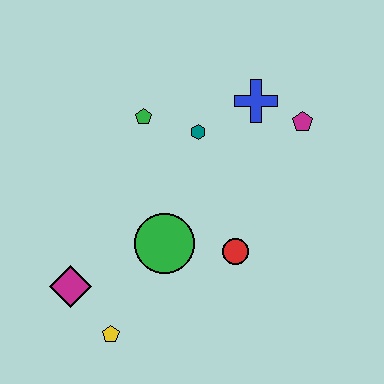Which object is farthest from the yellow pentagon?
The magenta pentagon is farthest from the yellow pentagon.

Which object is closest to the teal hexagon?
The green pentagon is closest to the teal hexagon.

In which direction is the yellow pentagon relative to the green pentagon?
The yellow pentagon is below the green pentagon.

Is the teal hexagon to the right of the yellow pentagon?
Yes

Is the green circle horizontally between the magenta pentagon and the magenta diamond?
Yes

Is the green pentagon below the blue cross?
Yes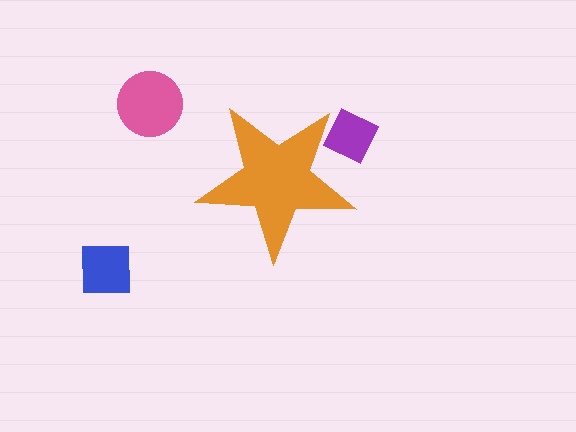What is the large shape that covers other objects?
An orange star.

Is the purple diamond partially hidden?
Yes, the purple diamond is partially hidden behind the orange star.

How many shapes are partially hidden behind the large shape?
1 shape is partially hidden.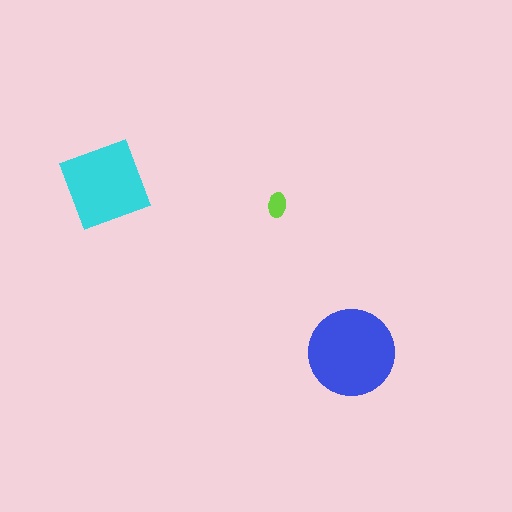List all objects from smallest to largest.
The lime ellipse, the cyan diamond, the blue circle.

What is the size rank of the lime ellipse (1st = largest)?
3rd.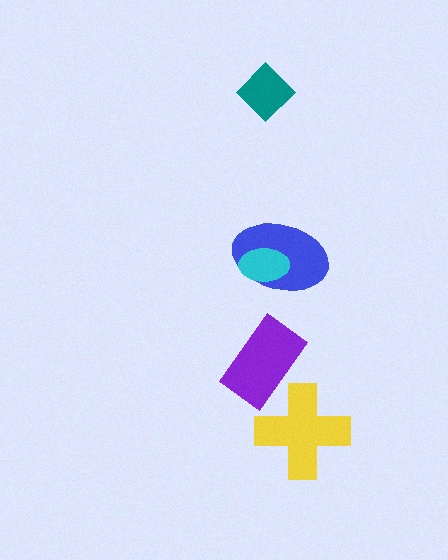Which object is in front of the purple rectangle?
The yellow cross is in front of the purple rectangle.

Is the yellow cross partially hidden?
No, no other shape covers it.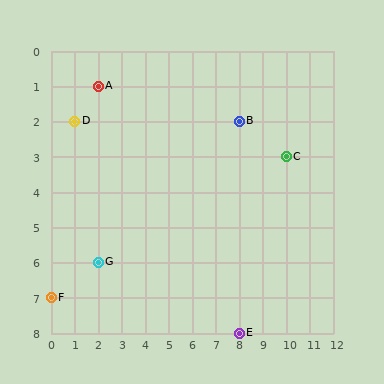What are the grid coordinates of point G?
Point G is at grid coordinates (2, 6).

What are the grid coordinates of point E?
Point E is at grid coordinates (8, 8).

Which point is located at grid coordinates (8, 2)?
Point B is at (8, 2).